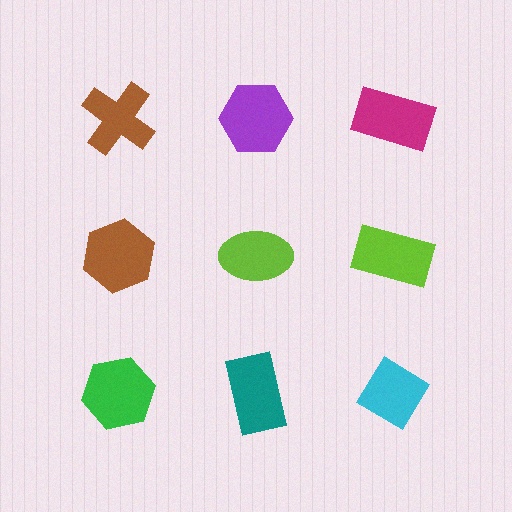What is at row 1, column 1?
A brown cross.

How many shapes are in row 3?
3 shapes.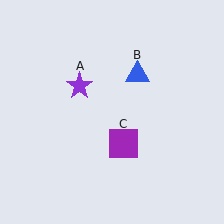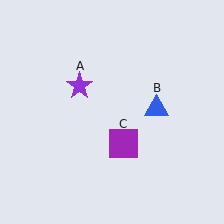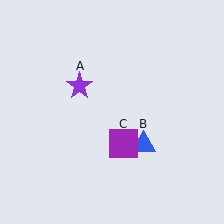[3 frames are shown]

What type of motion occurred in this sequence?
The blue triangle (object B) rotated clockwise around the center of the scene.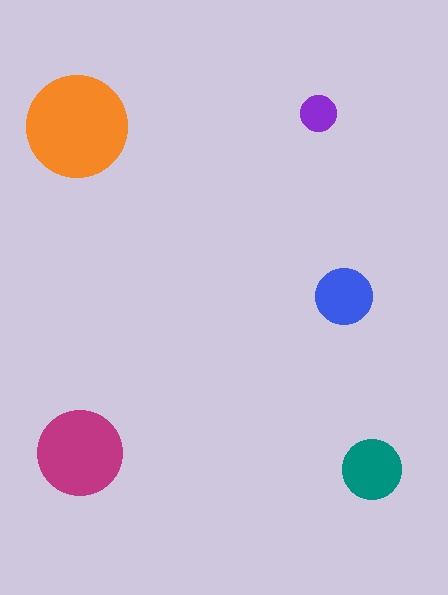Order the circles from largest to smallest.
the orange one, the magenta one, the teal one, the blue one, the purple one.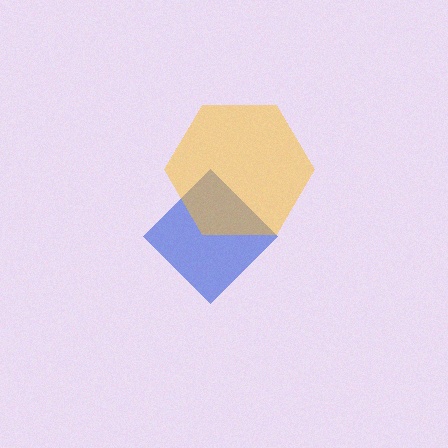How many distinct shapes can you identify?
There are 2 distinct shapes: a blue diamond, a yellow hexagon.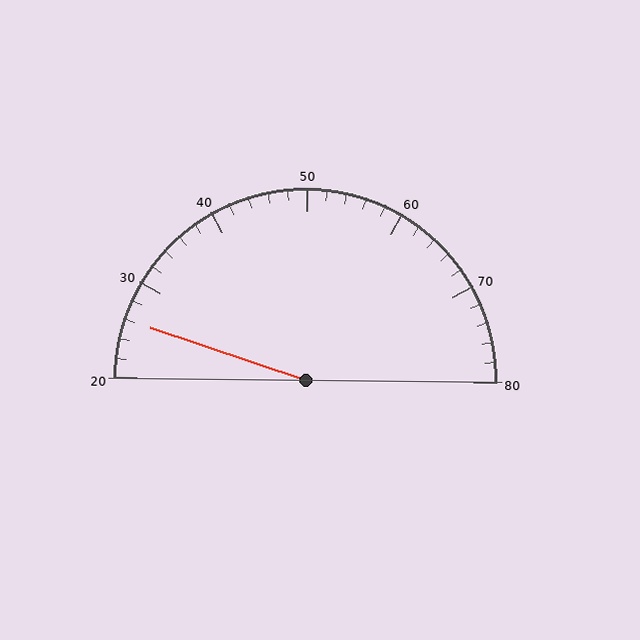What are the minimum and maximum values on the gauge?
The gauge ranges from 20 to 80.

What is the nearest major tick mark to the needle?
The nearest major tick mark is 30.